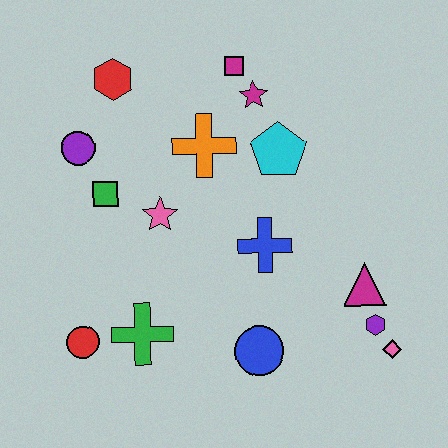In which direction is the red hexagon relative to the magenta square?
The red hexagon is to the left of the magenta square.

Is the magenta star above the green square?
Yes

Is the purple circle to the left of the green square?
Yes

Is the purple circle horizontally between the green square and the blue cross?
No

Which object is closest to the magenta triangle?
The purple hexagon is closest to the magenta triangle.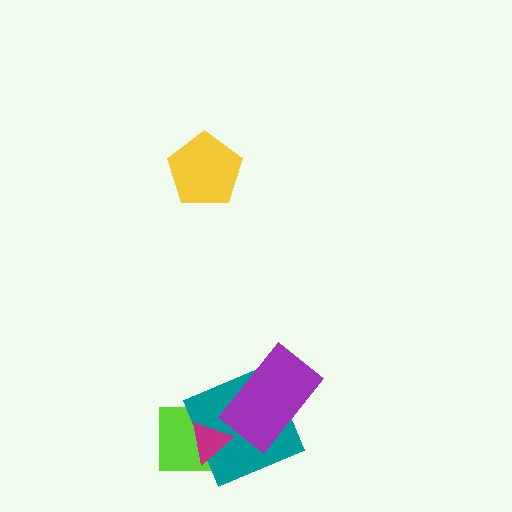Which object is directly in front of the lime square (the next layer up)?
The teal square is directly in front of the lime square.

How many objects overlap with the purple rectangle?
1 object overlaps with the purple rectangle.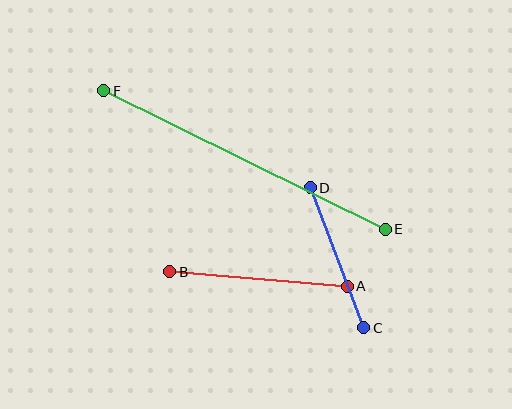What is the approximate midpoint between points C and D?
The midpoint is at approximately (337, 258) pixels.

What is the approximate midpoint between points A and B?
The midpoint is at approximately (259, 279) pixels.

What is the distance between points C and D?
The distance is approximately 150 pixels.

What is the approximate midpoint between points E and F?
The midpoint is at approximately (245, 160) pixels.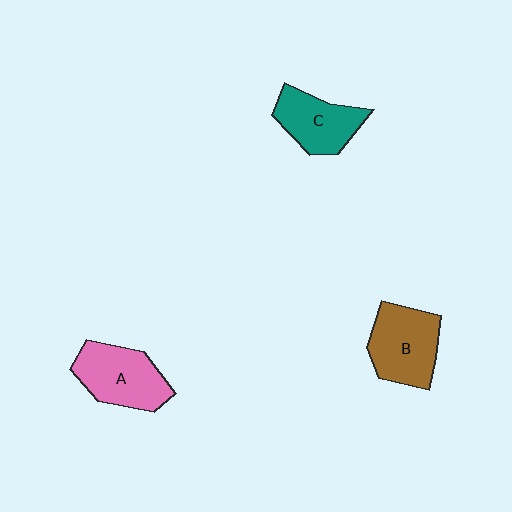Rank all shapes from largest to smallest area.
From largest to smallest: B (brown), A (pink), C (teal).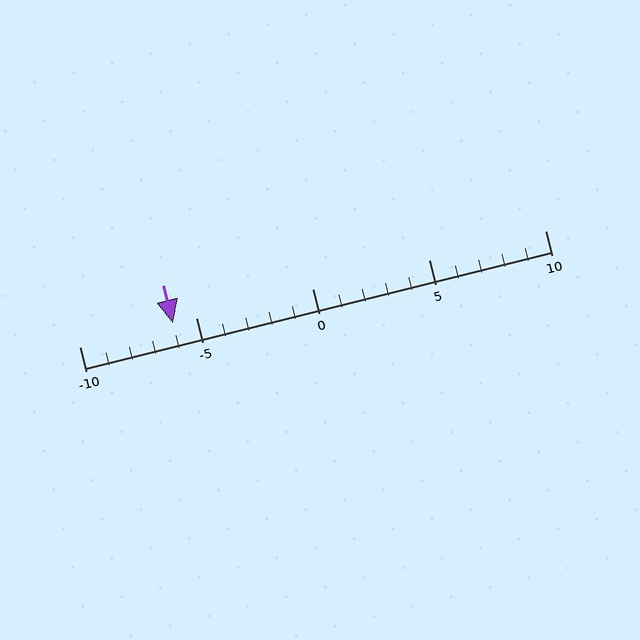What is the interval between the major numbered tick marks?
The major tick marks are spaced 5 units apart.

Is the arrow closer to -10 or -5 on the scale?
The arrow is closer to -5.